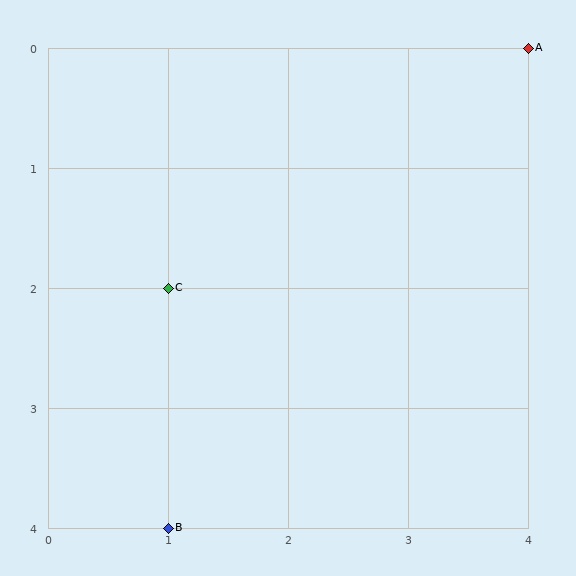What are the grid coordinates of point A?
Point A is at grid coordinates (4, 0).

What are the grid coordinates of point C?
Point C is at grid coordinates (1, 2).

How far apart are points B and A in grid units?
Points B and A are 3 columns and 4 rows apart (about 5.0 grid units diagonally).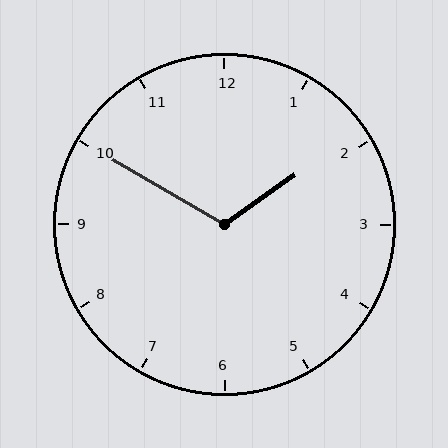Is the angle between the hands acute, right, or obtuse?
It is obtuse.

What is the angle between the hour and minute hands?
Approximately 115 degrees.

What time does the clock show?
1:50.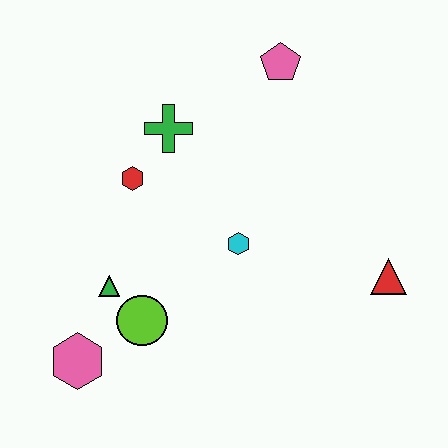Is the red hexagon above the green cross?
No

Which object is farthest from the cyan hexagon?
The pink hexagon is farthest from the cyan hexagon.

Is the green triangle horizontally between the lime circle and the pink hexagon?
Yes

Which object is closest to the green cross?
The red hexagon is closest to the green cross.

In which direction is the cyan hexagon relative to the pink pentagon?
The cyan hexagon is below the pink pentagon.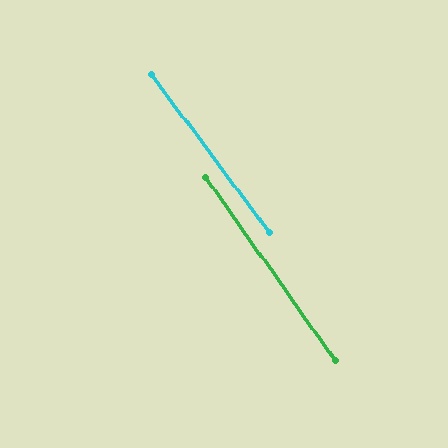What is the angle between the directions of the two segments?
Approximately 2 degrees.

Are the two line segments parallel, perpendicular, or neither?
Parallel — their directions differ by only 1.6°.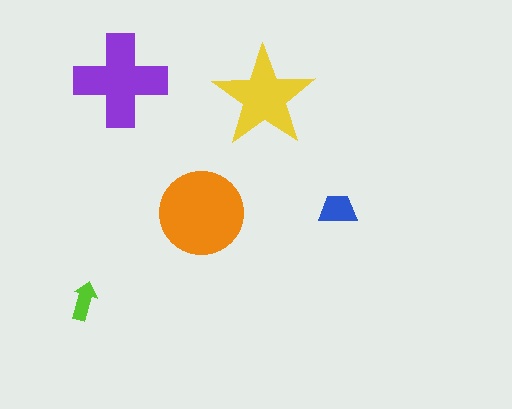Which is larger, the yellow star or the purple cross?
The purple cross.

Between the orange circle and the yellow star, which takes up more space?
The orange circle.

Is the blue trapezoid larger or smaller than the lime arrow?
Larger.